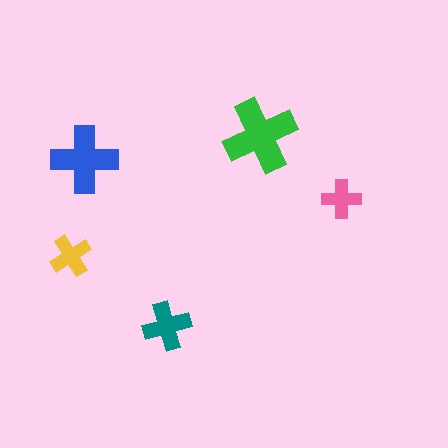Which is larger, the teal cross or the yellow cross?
The teal one.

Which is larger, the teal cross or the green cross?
The green one.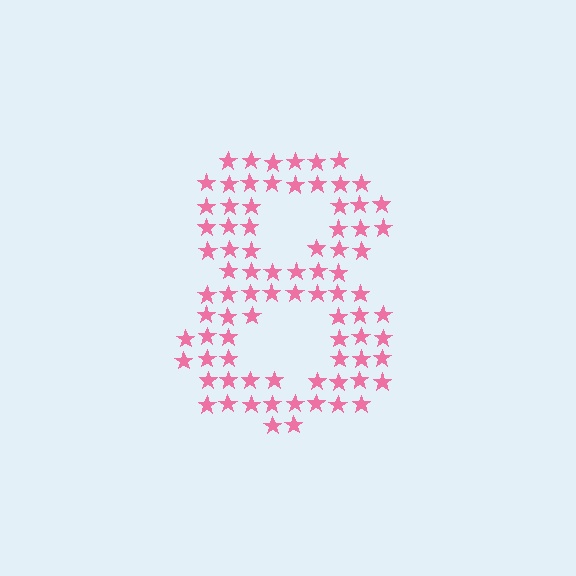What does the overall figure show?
The overall figure shows the digit 8.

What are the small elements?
The small elements are stars.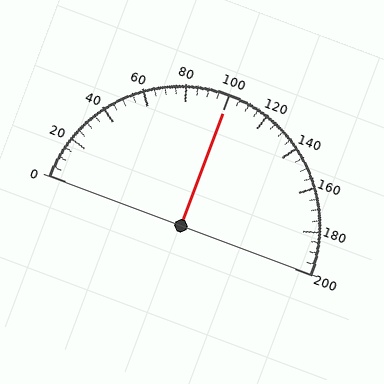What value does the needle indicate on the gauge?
The needle indicates approximately 100.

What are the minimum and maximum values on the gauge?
The gauge ranges from 0 to 200.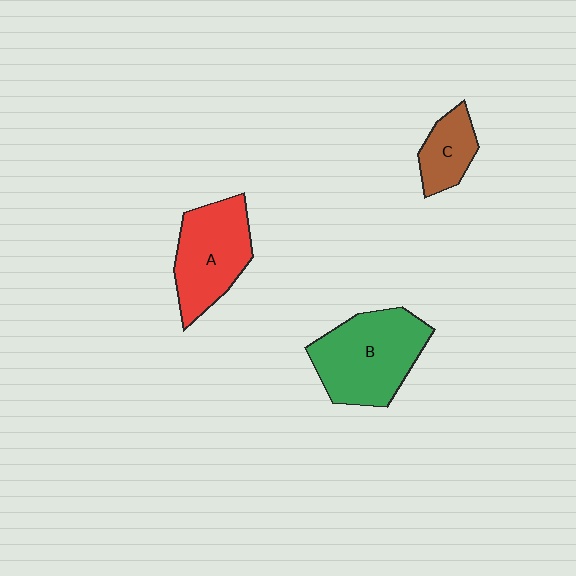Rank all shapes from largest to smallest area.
From largest to smallest: B (green), A (red), C (brown).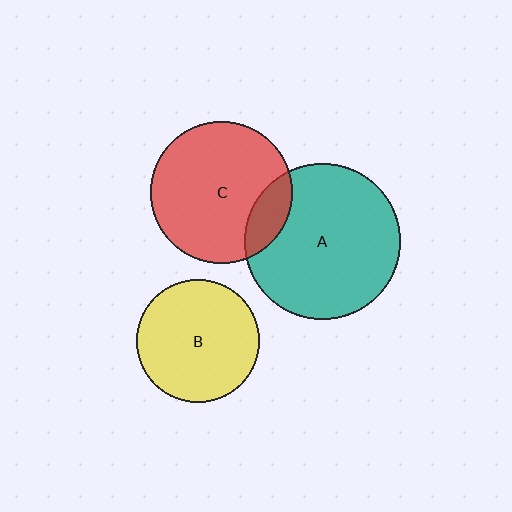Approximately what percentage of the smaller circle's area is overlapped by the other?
Approximately 15%.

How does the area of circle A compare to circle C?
Approximately 1.2 times.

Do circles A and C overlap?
Yes.